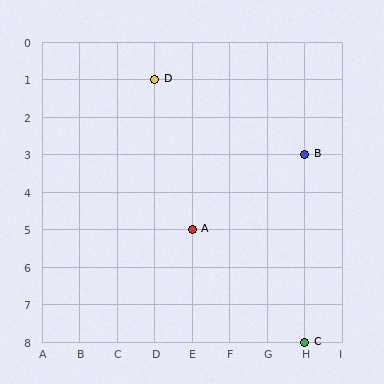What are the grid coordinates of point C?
Point C is at grid coordinates (H, 8).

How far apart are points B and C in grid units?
Points B and C are 5 rows apart.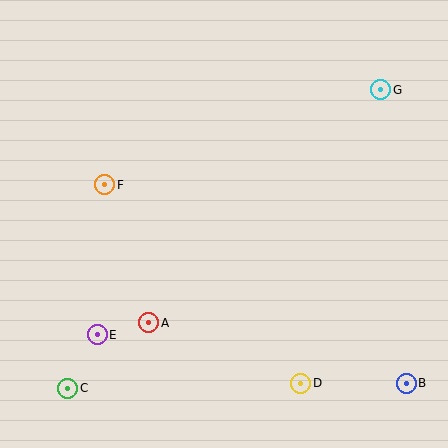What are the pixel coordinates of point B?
Point B is at (406, 383).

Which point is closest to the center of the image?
Point A at (149, 323) is closest to the center.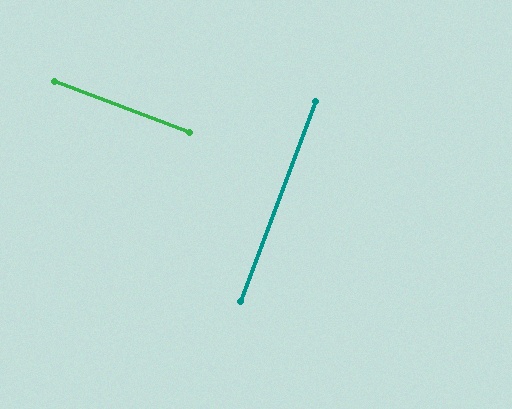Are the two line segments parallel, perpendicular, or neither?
Perpendicular — they meet at approximately 90°.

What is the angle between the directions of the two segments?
Approximately 90 degrees.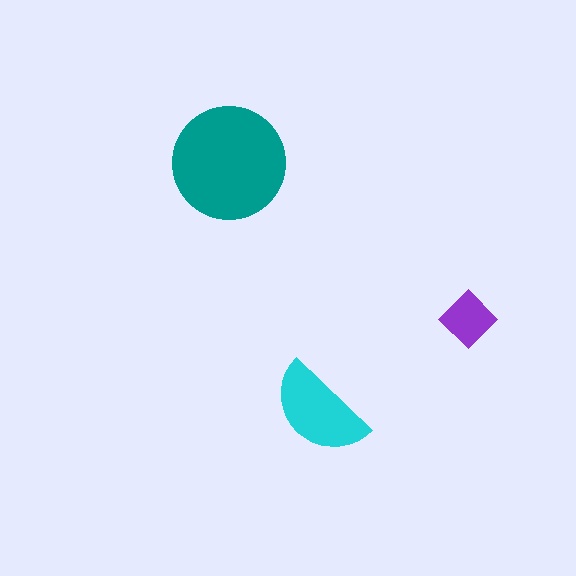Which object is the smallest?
The purple diamond.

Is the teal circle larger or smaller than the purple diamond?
Larger.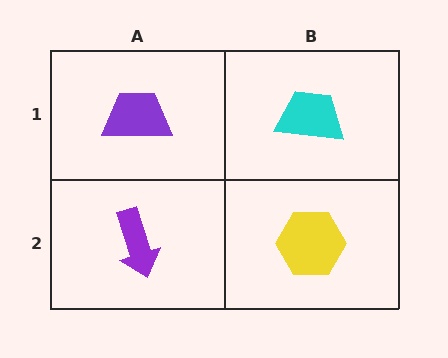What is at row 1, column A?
A purple trapezoid.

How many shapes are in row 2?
2 shapes.